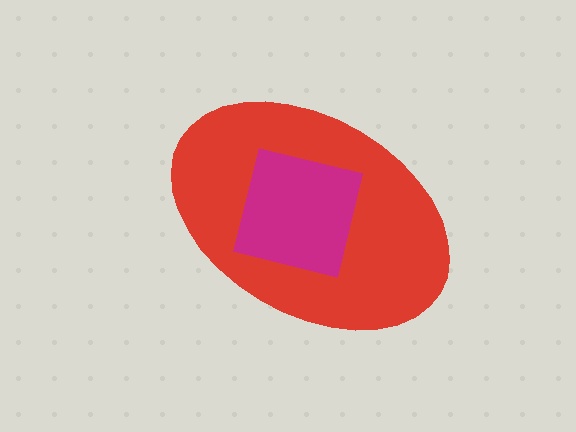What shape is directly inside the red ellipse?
The magenta square.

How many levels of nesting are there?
2.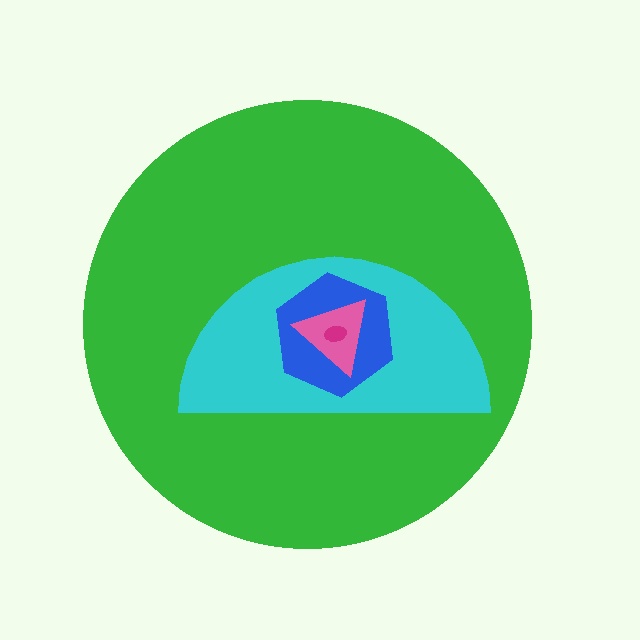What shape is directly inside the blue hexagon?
The pink triangle.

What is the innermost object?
The magenta ellipse.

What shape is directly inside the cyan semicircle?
The blue hexagon.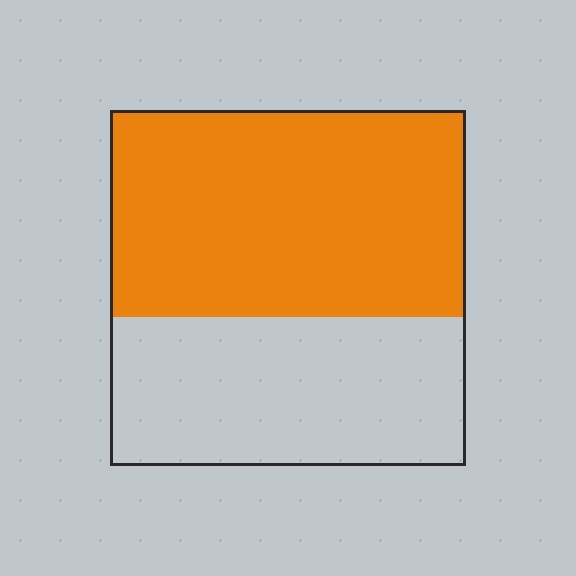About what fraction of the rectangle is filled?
About three fifths (3/5).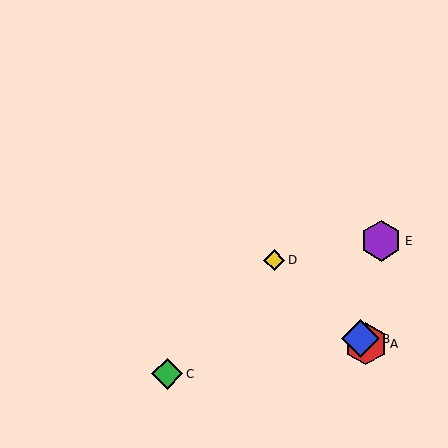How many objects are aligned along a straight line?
3 objects (A, B, D) are aligned along a straight line.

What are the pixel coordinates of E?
Object E is at (381, 241).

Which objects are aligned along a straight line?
Objects A, B, D are aligned along a straight line.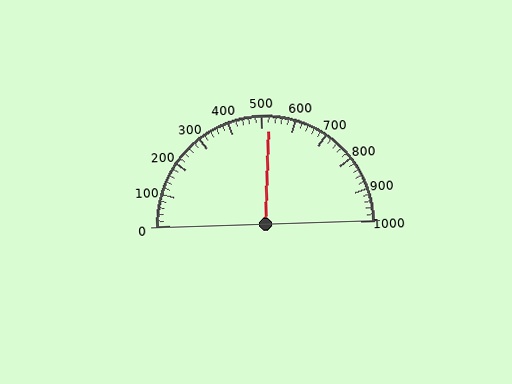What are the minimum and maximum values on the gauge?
The gauge ranges from 0 to 1000.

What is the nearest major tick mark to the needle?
The nearest major tick mark is 500.